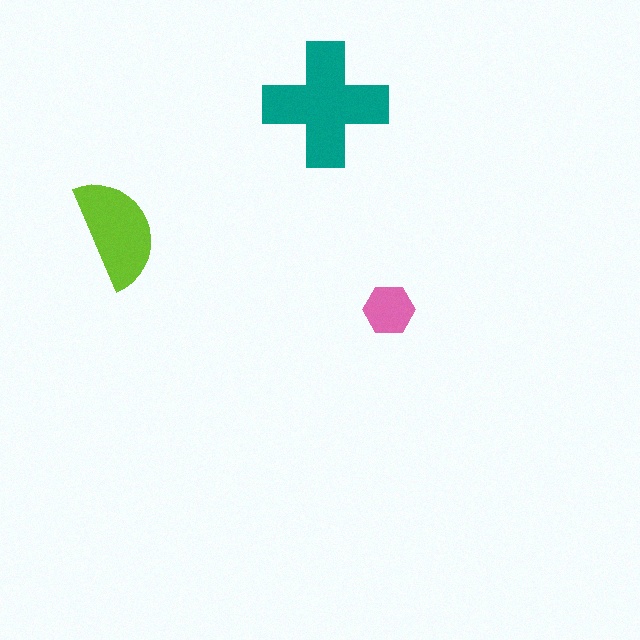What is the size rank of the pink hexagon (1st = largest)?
3rd.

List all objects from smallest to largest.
The pink hexagon, the lime semicircle, the teal cross.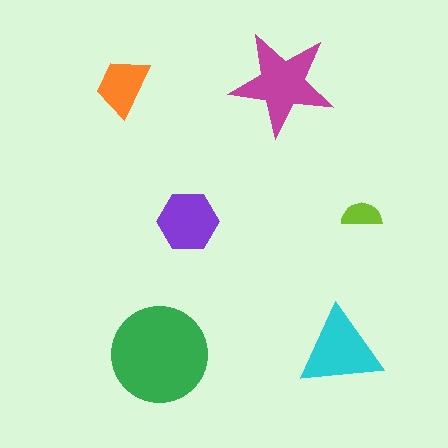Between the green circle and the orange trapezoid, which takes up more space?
The green circle.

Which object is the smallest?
The lime semicircle.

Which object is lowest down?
The green circle is bottommost.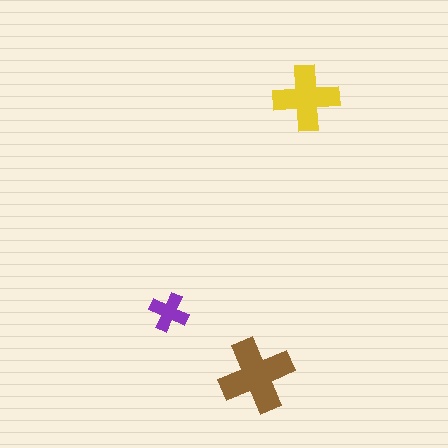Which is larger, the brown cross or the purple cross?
The brown one.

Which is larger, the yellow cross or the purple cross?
The yellow one.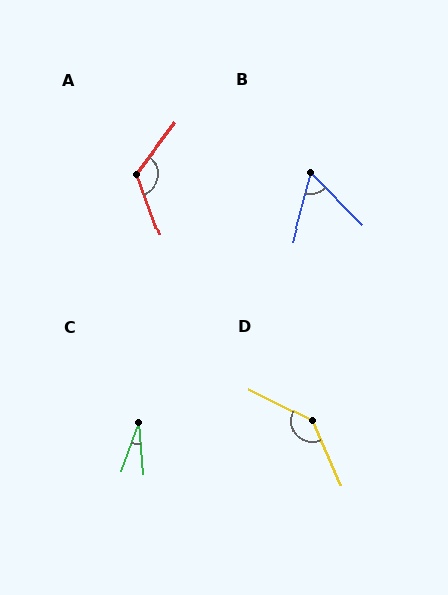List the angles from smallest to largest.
C (25°), B (60°), A (122°), D (140°).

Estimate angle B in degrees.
Approximately 60 degrees.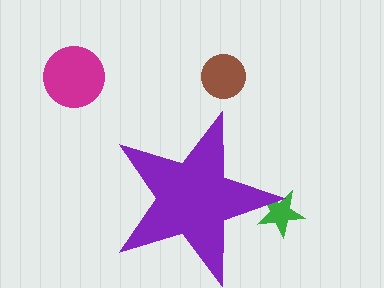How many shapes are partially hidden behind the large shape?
1 shape is partially hidden.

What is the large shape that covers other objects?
A purple star.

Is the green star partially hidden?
Yes, the green star is partially hidden behind the purple star.